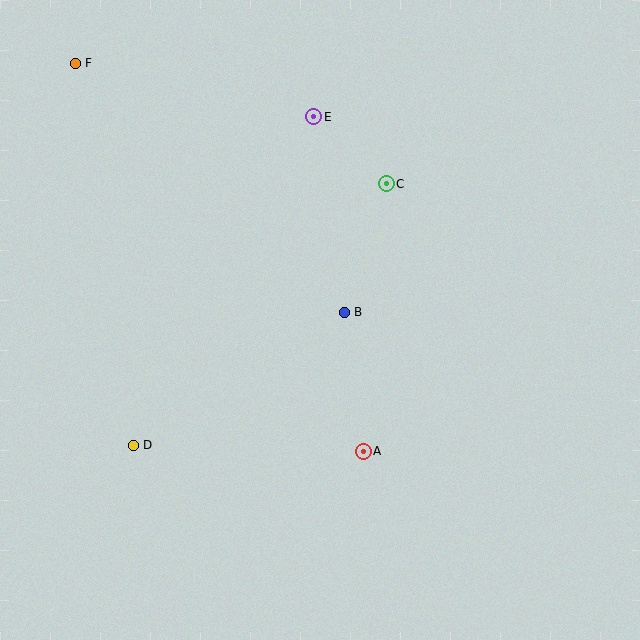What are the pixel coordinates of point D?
Point D is at (133, 445).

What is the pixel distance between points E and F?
The distance between E and F is 245 pixels.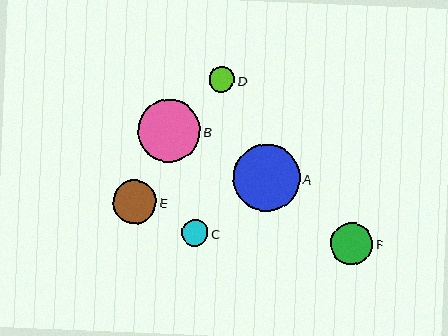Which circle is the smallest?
Circle D is the smallest with a size of approximately 26 pixels.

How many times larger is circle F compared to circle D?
Circle F is approximately 1.6 times the size of circle D.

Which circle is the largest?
Circle A is the largest with a size of approximately 67 pixels.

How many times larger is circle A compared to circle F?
Circle A is approximately 1.6 times the size of circle F.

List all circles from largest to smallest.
From largest to smallest: A, B, E, F, C, D.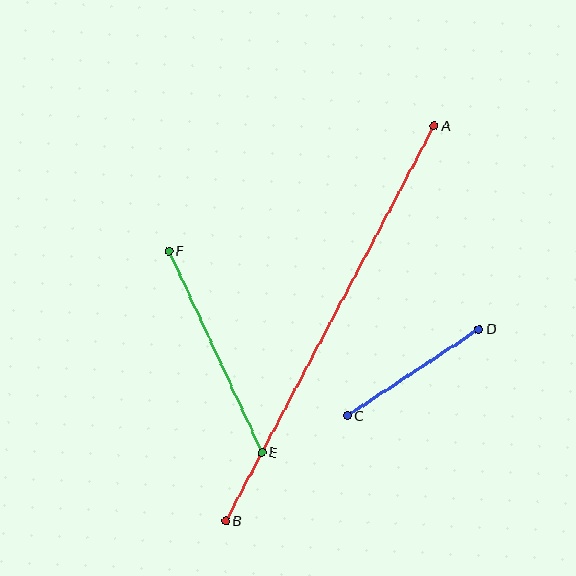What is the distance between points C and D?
The distance is approximately 157 pixels.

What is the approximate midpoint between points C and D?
The midpoint is at approximately (413, 372) pixels.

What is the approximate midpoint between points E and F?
The midpoint is at approximately (215, 352) pixels.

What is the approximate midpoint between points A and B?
The midpoint is at approximately (330, 323) pixels.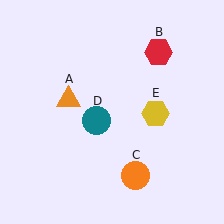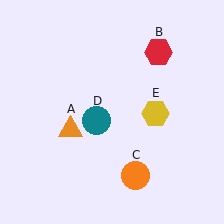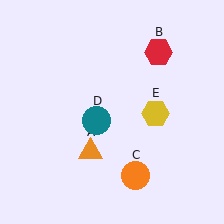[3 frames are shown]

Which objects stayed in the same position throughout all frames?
Red hexagon (object B) and orange circle (object C) and teal circle (object D) and yellow hexagon (object E) remained stationary.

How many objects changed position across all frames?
1 object changed position: orange triangle (object A).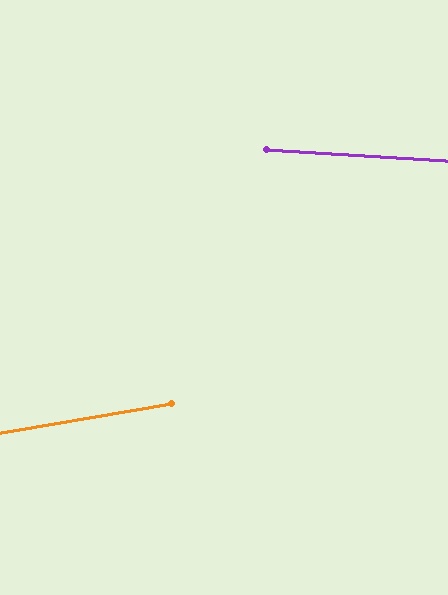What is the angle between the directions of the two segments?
Approximately 13 degrees.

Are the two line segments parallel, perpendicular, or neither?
Neither parallel nor perpendicular — they differ by about 13°.